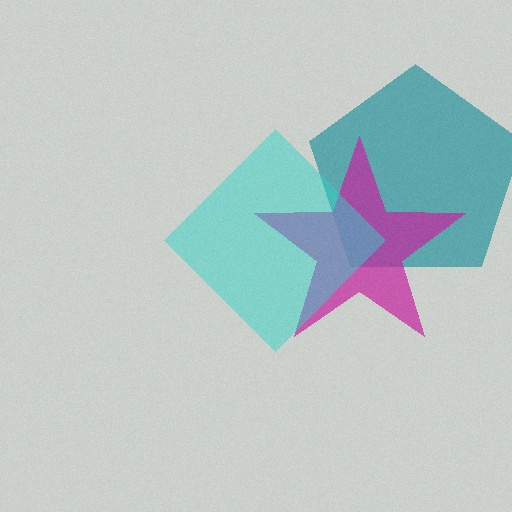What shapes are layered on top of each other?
The layered shapes are: a teal pentagon, a magenta star, a cyan diamond.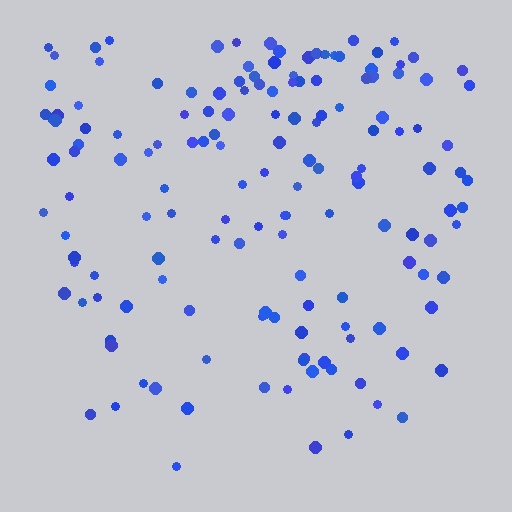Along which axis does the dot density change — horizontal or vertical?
Vertical.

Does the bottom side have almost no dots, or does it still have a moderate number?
Still a moderate number, just noticeably fewer than the top.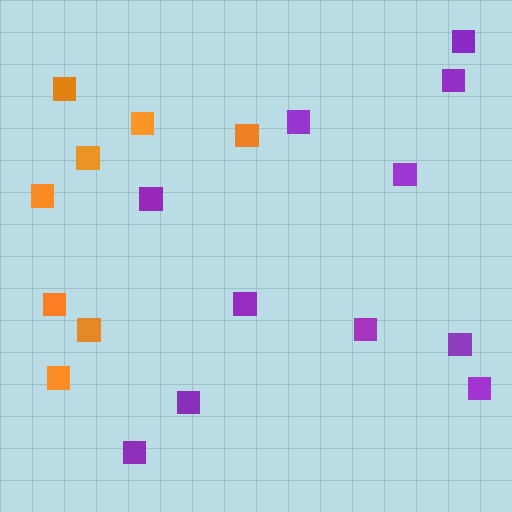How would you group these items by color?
There are 2 groups: one group of orange squares (8) and one group of purple squares (11).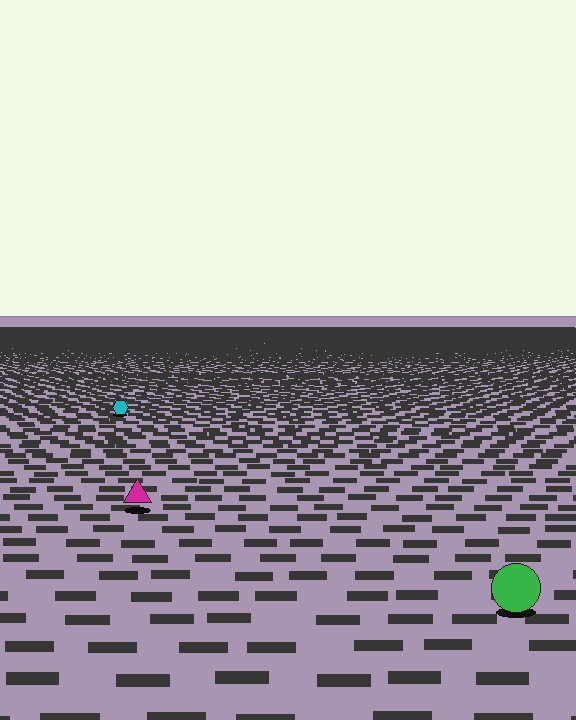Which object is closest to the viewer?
The green circle is closest. The texture marks near it are larger and more spread out.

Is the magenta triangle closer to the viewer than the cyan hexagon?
Yes. The magenta triangle is closer — you can tell from the texture gradient: the ground texture is coarser near it.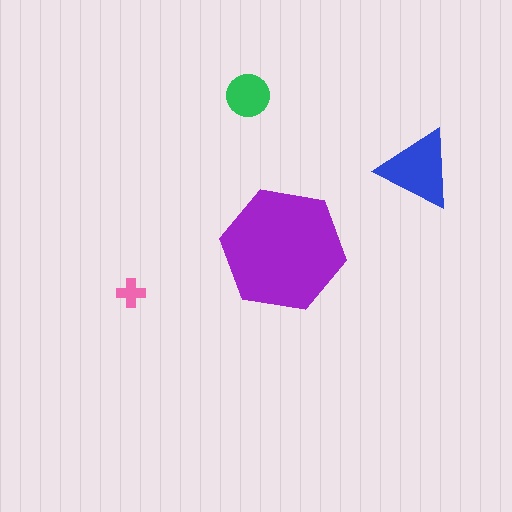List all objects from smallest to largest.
The pink cross, the green circle, the blue triangle, the purple hexagon.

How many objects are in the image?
There are 4 objects in the image.